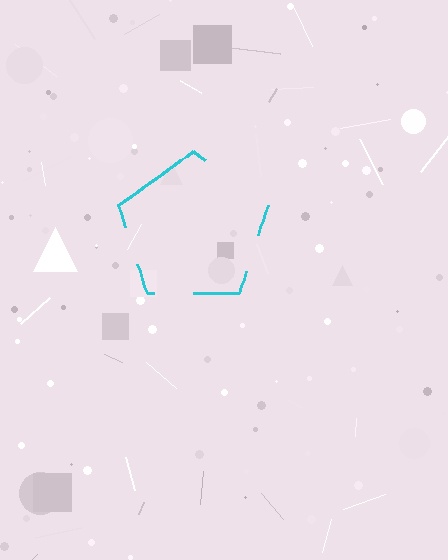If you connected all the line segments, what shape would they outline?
They would outline a pentagon.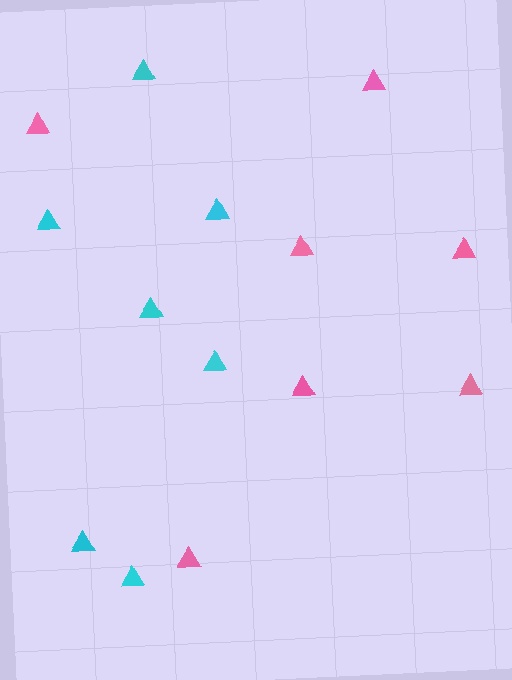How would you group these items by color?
There are 2 groups: one group of cyan triangles (7) and one group of pink triangles (7).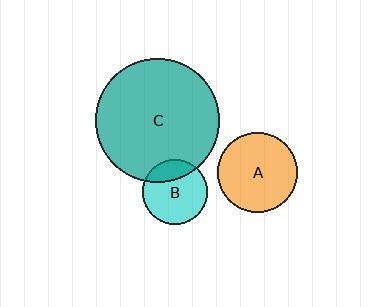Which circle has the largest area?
Circle C (teal).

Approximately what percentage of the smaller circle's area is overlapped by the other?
Approximately 25%.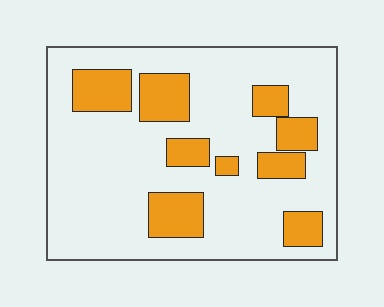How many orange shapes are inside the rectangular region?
9.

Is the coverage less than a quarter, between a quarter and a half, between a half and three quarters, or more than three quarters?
Less than a quarter.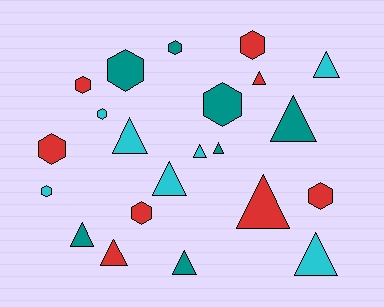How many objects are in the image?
There are 22 objects.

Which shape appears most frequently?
Triangle, with 12 objects.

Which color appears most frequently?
Red, with 8 objects.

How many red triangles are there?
There are 3 red triangles.